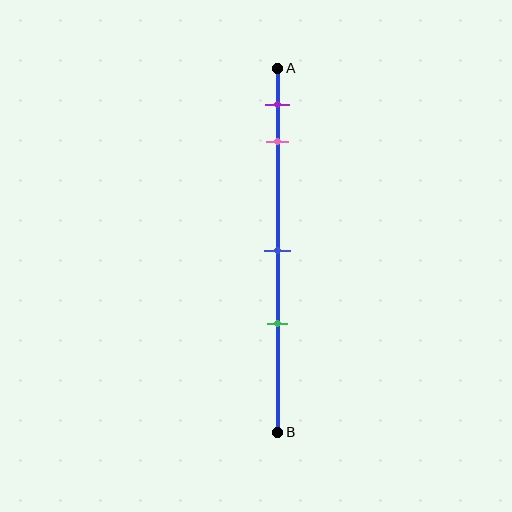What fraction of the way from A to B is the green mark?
The green mark is approximately 70% (0.7) of the way from A to B.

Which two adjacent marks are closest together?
The purple and pink marks are the closest adjacent pair.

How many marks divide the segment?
There are 4 marks dividing the segment.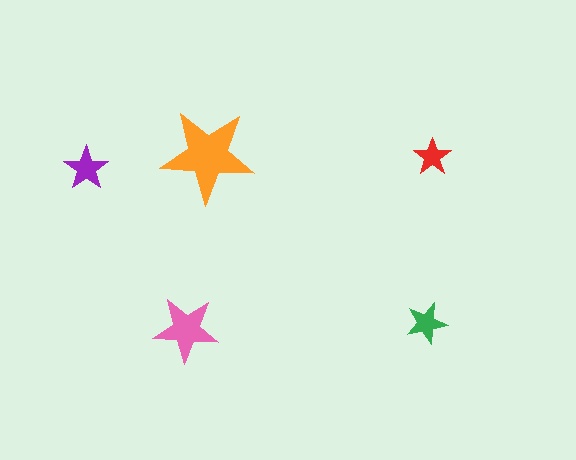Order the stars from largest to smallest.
the orange one, the pink one, the purple one, the green one, the red one.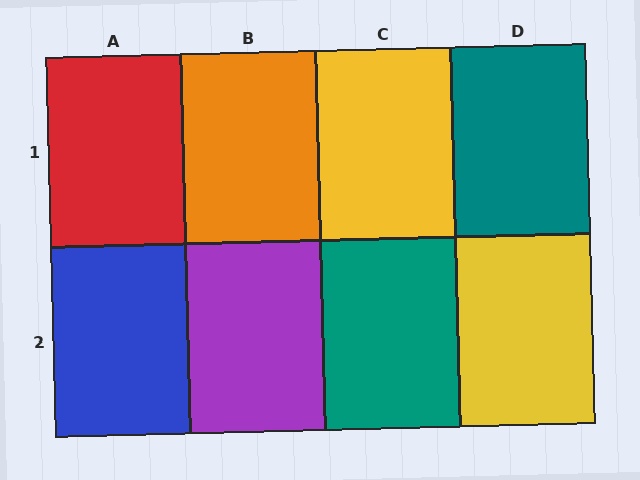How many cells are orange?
1 cell is orange.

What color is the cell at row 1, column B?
Orange.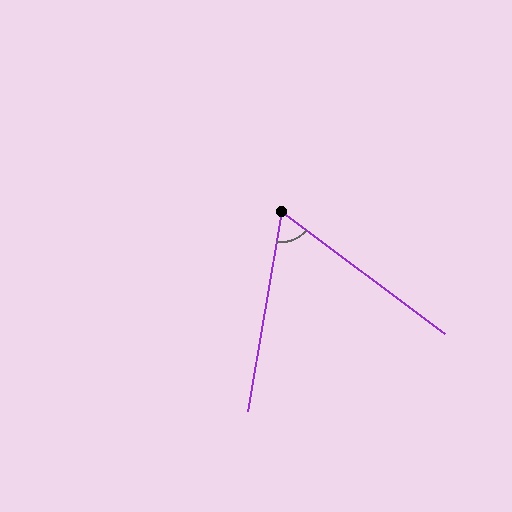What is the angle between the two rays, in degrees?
Approximately 63 degrees.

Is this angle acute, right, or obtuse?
It is acute.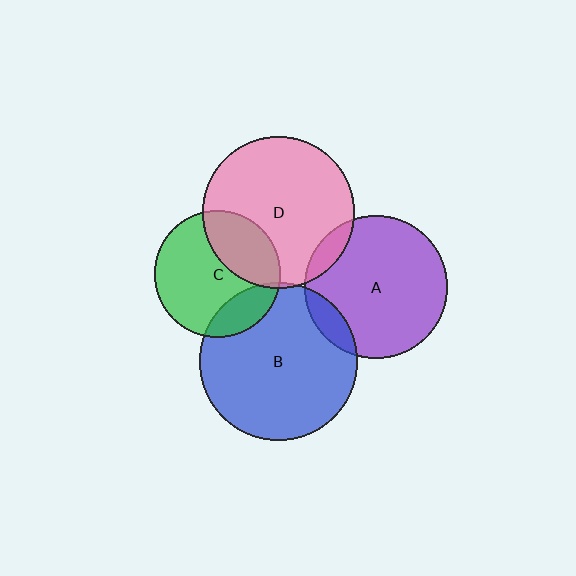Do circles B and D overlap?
Yes.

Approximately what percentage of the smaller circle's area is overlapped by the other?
Approximately 5%.